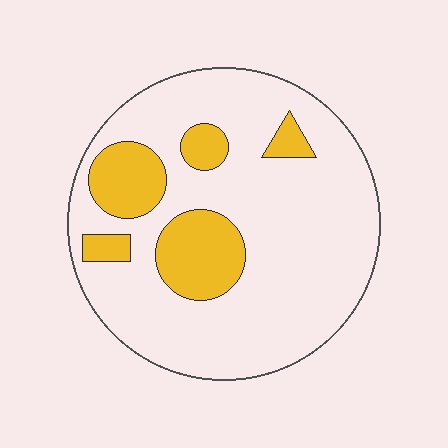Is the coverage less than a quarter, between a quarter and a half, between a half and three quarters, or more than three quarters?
Less than a quarter.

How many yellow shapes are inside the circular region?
5.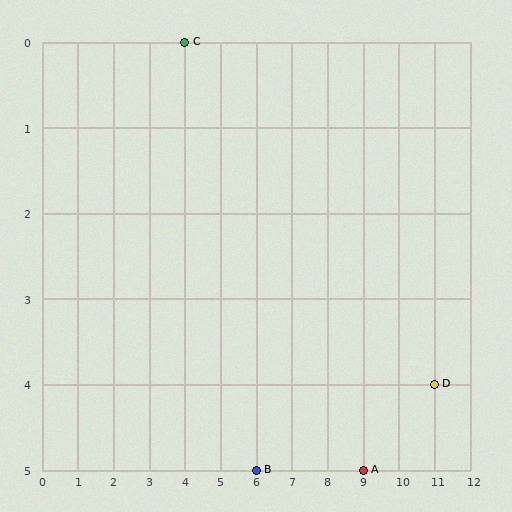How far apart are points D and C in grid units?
Points D and C are 7 columns and 4 rows apart (about 8.1 grid units diagonally).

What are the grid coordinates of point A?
Point A is at grid coordinates (9, 5).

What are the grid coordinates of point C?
Point C is at grid coordinates (4, 0).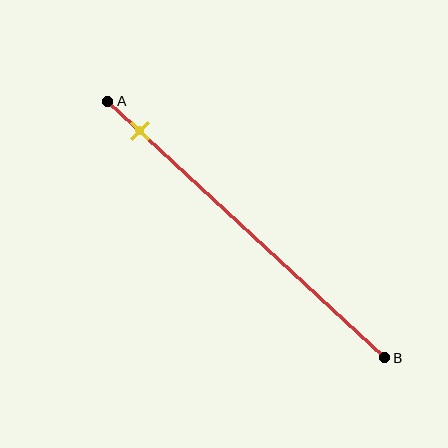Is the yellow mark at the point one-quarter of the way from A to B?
No, the mark is at about 10% from A, not at the 25% one-quarter point.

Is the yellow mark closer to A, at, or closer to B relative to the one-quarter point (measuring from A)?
The yellow mark is closer to point A than the one-quarter point of segment AB.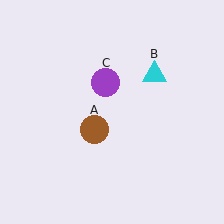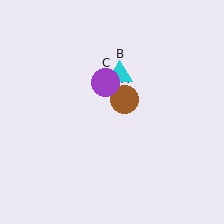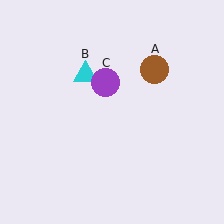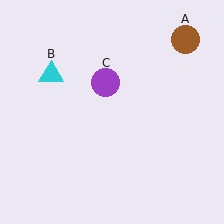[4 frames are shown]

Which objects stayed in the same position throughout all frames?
Purple circle (object C) remained stationary.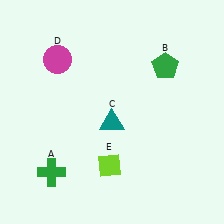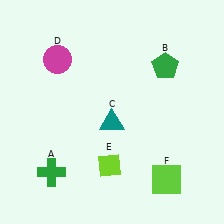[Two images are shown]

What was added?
A lime square (F) was added in Image 2.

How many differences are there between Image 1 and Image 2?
There is 1 difference between the two images.